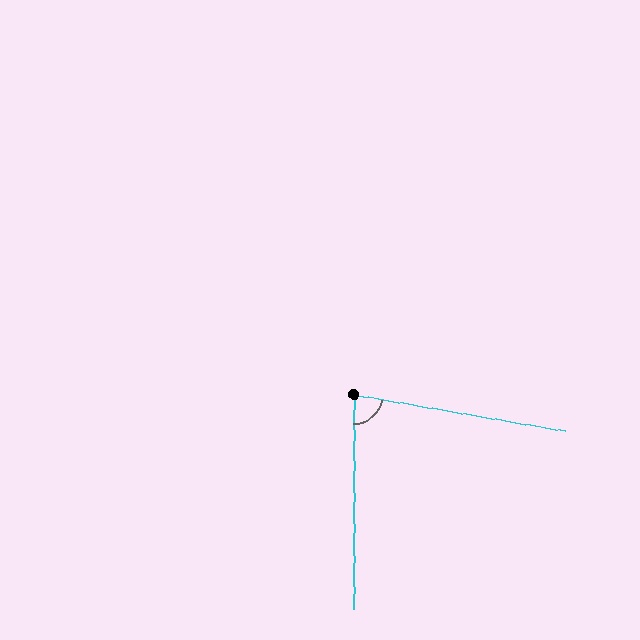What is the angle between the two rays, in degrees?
Approximately 80 degrees.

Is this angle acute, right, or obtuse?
It is acute.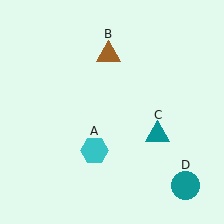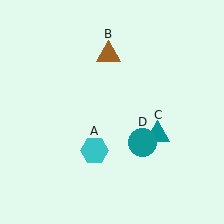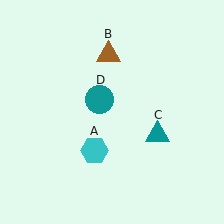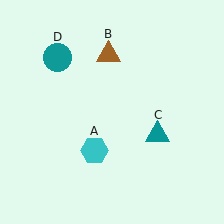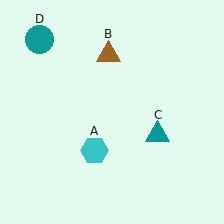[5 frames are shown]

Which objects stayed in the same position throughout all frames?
Cyan hexagon (object A) and brown triangle (object B) and teal triangle (object C) remained stationary.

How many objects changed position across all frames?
1 object changed position: teal circle (object D).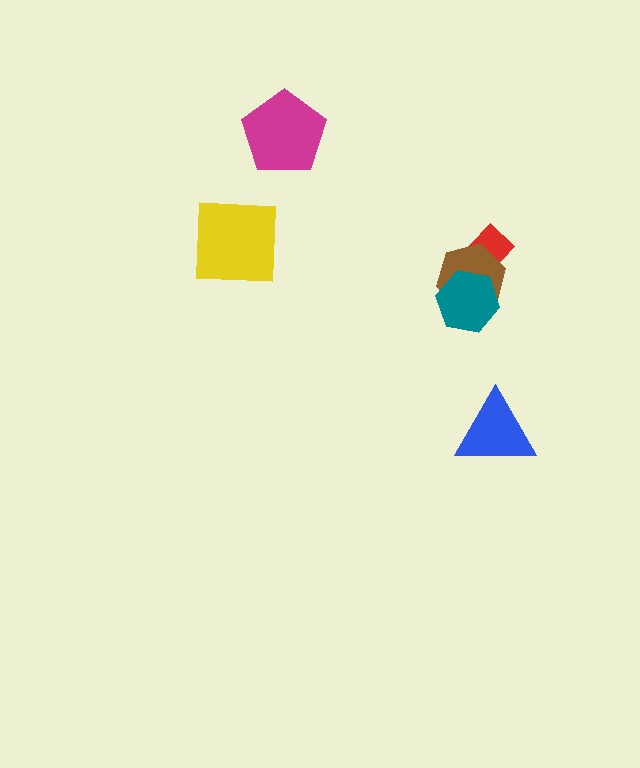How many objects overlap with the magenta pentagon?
0 objects overlap with the magenta pentagon.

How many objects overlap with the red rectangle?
2 objects overlap with the red rectangle.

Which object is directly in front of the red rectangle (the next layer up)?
The brown hexagon is directly in front of the red rectangle.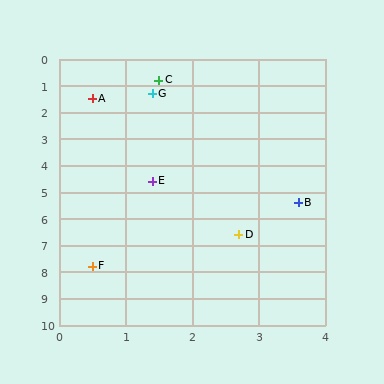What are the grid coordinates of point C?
Point C is at approximately (1.5, 0.8).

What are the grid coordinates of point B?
Point B is at approximately (3.6, 5.4).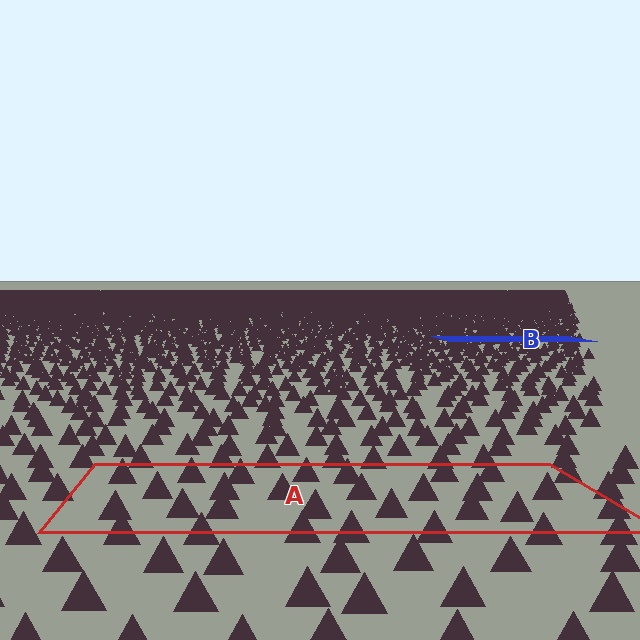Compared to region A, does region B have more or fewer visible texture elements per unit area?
Region B has more texture elements per unit area — they are packed more densely because it is farther away.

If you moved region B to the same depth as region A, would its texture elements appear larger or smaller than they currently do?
They would appear larger. At a closer depth, the same texture elements are projected at a bigger on-screen size.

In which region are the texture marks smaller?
The texture marks are smaller in region B, because it is farther away.